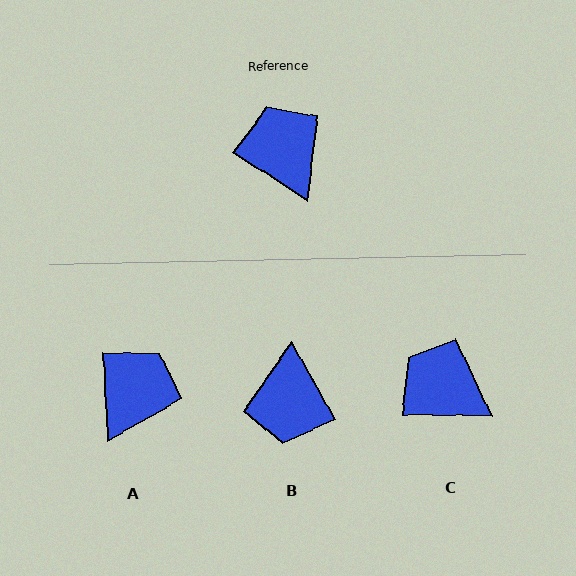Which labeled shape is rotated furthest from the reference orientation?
B, about 152 degrees away.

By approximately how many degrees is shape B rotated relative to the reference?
Approximately 152 degrees counter-clockwise.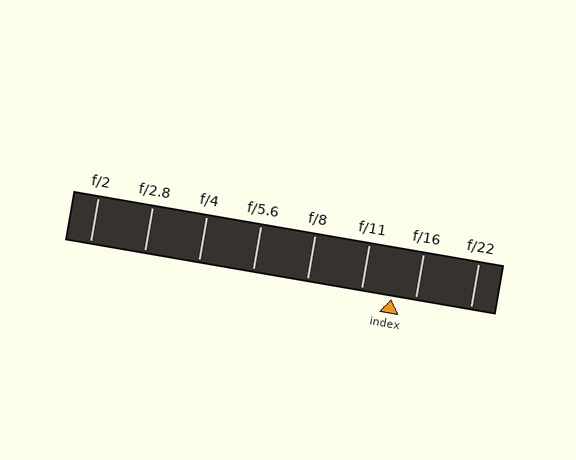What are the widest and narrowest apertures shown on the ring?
The widest aperture shown is f/2 and the narrowest is f/22.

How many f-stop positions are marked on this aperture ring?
There are 8 f-stop positions marked.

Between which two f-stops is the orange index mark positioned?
The index mark is between f/11 and f/16.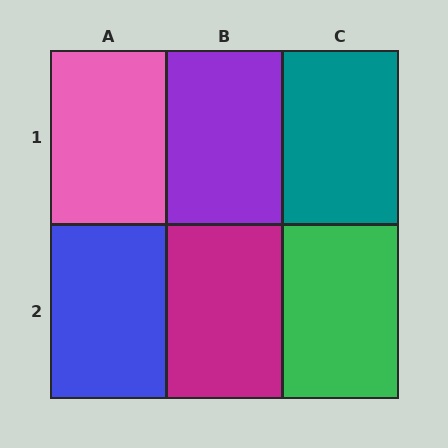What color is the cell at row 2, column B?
Magenta.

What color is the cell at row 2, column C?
Green.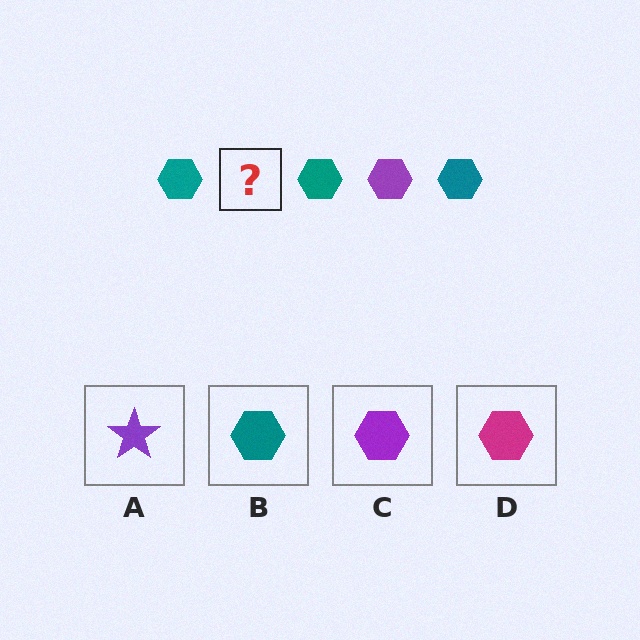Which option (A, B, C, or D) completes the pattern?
C.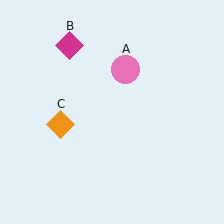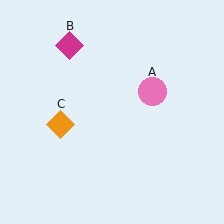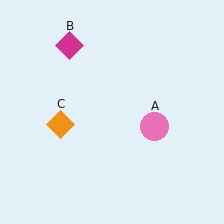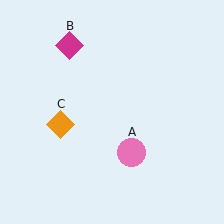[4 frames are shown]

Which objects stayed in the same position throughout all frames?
Magenta diamond (object B) and orange diamond (object C) remained stationary.